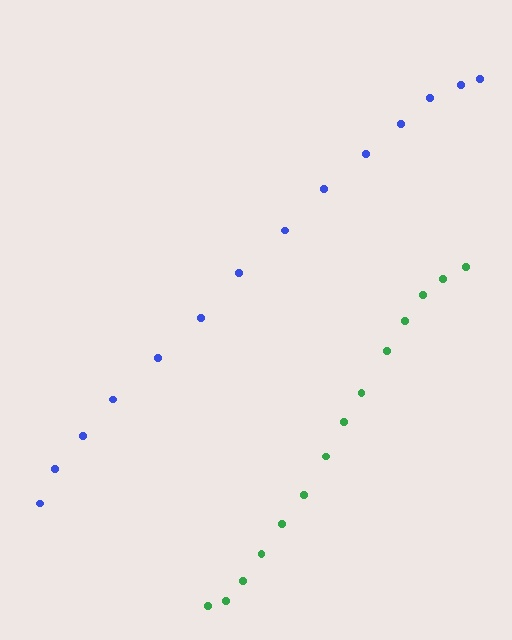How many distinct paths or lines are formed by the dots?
There are 2 distinct paths.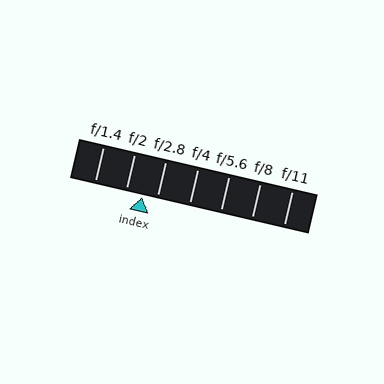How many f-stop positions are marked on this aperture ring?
There are 7 f-stop positions marked.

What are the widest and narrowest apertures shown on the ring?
The widest aperture shown is f/1.4 and the narrowest is f/11.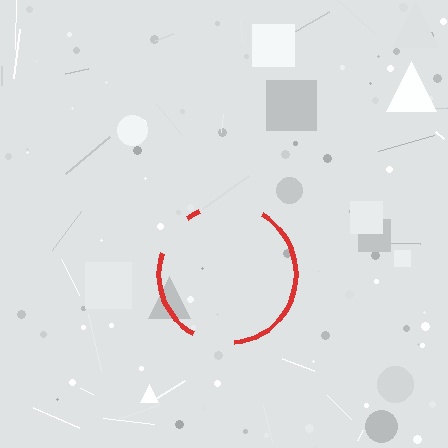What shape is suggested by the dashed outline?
The dashed outline suggests a circle.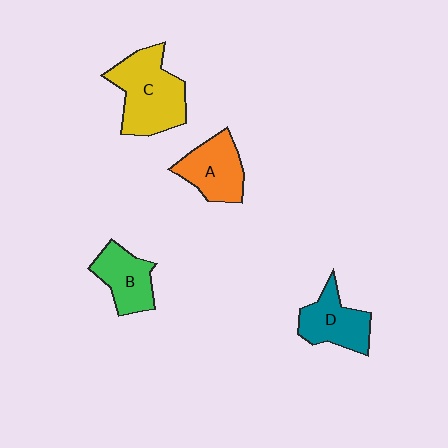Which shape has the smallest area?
Shape B (green).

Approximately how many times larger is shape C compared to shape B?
Approximately 1.6 times.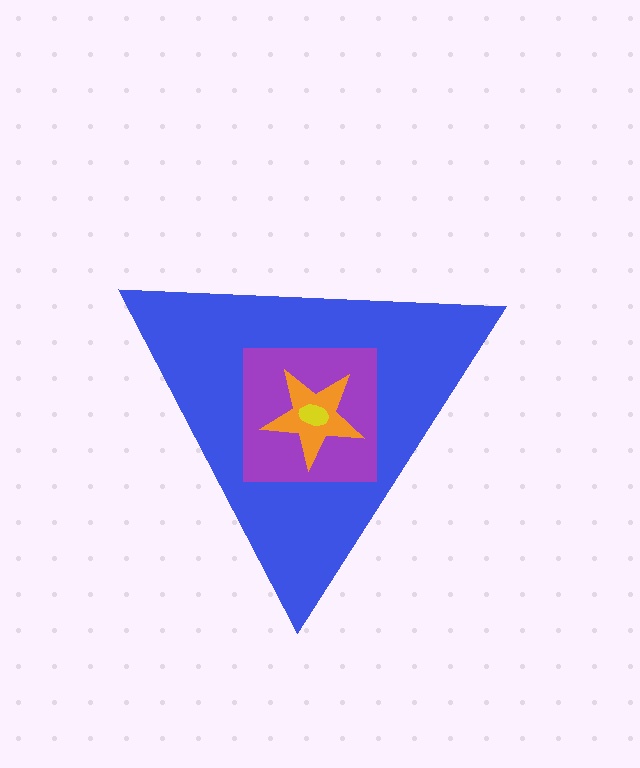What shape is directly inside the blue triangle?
The purple square.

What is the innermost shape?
The yellow ellipse.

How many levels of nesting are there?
4.